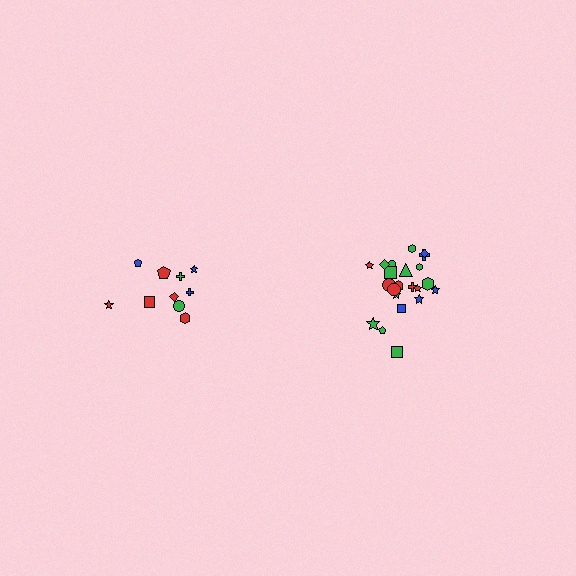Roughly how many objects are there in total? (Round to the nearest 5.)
Roughly 30 objects in total.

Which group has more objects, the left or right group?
The right group.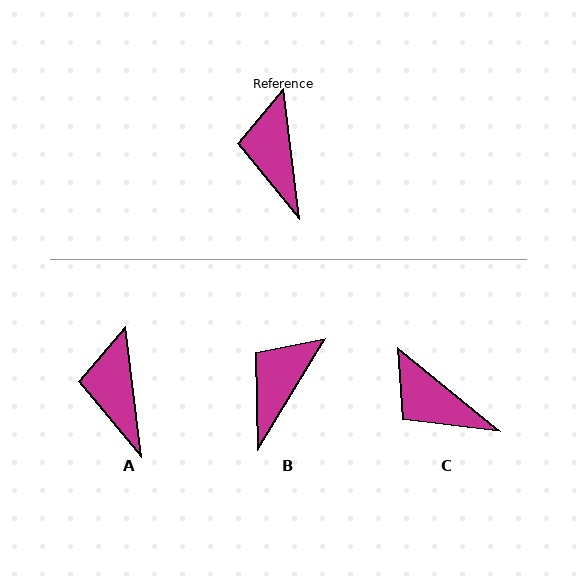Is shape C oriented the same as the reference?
No, it is off by about 44 degrees.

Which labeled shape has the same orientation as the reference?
A.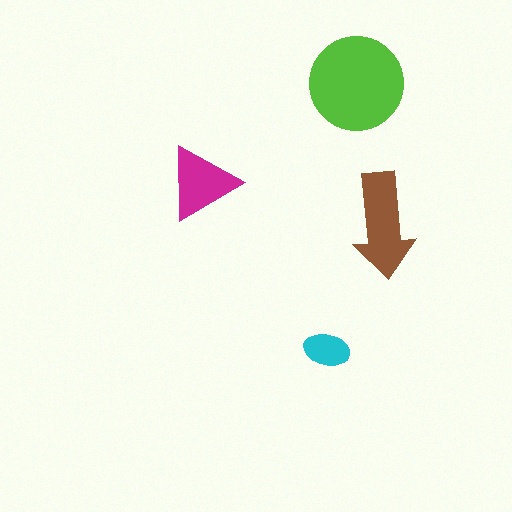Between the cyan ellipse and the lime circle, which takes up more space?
The lime circle.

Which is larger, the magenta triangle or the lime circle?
The lime circle.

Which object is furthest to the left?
The magenta triangle is leftmost.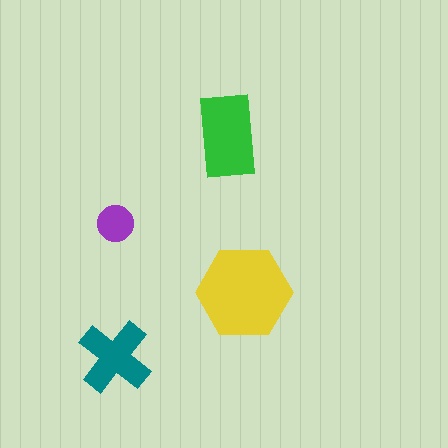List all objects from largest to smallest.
The yellow hexagon, the green rectangle, the teal cross, the purple circle.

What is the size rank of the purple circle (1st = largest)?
4th.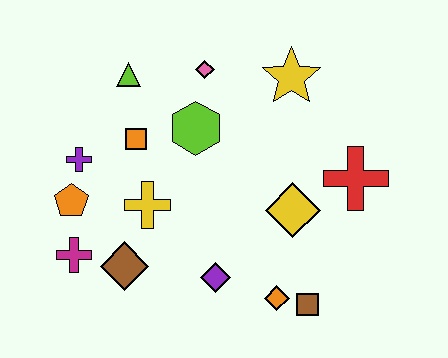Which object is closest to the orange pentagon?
The purple cross is closest to the orange pentagon.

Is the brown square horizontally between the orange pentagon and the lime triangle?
No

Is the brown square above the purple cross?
No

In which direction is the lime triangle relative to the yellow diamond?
The lime triangle is to the left of the yellow diamond.